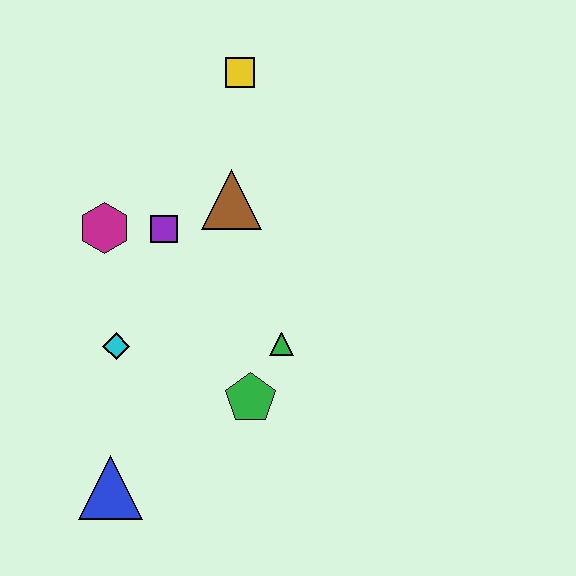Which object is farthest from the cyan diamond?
The yellow square is farthest from the cyan diamond.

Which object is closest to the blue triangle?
The cyan diamond is closest to the blue triangle.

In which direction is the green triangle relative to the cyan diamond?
The green triangle is to the right of the cyan diamond.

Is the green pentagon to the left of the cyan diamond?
No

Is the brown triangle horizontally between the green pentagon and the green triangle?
No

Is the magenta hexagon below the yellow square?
Yes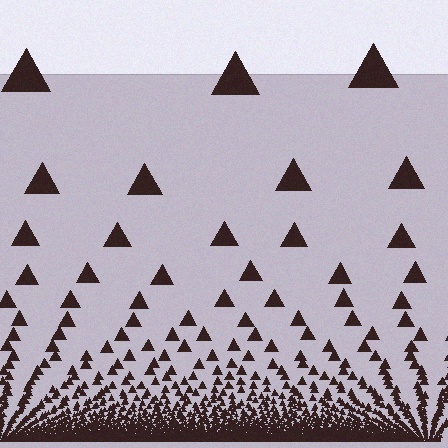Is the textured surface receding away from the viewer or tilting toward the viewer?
The surface appears to tilt toward the viewer. Texture elements get larger and sparser toward the top.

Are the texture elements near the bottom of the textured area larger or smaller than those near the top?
Smaller. The gradient is inverted — elements near the bottom are smaller and denser.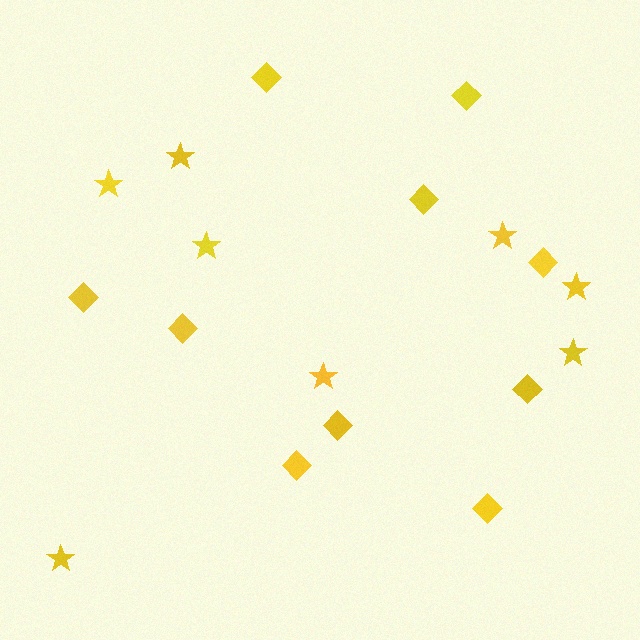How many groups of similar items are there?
There are 2 groups: one group of diamonds (10) and one group of stars (8).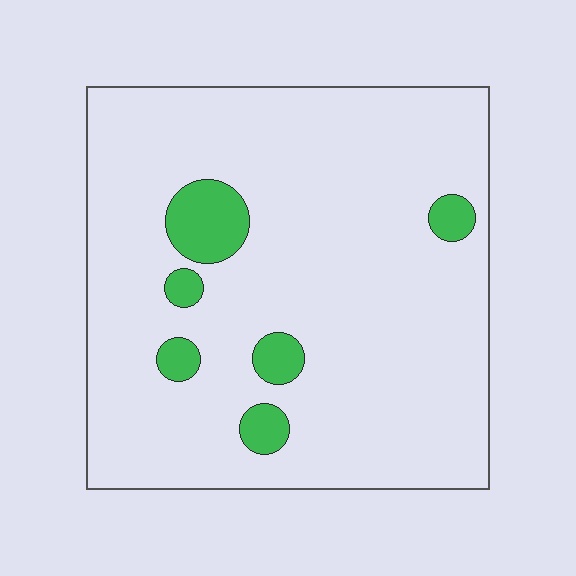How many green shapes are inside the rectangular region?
6.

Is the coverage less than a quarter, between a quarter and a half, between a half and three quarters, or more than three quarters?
Less than a quarter.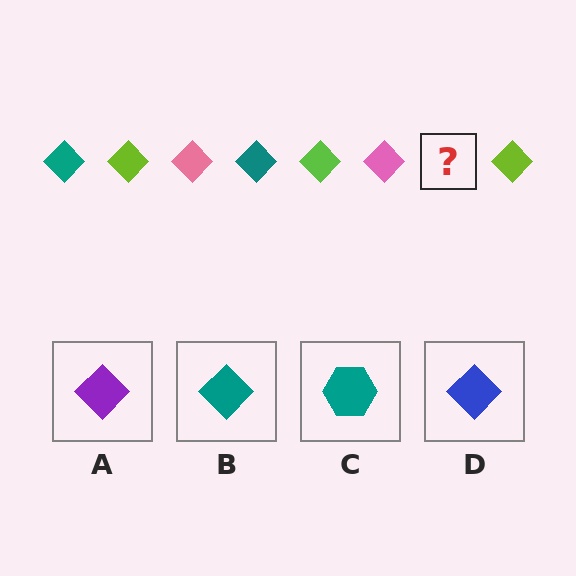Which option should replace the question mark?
Option B.